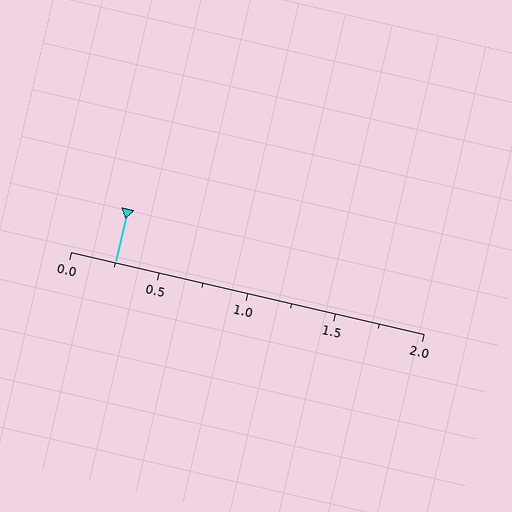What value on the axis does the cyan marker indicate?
The marker indicates approximately 0.25.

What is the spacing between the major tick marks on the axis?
The major ticks are spaced 0.5 apart.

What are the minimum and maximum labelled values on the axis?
The axis runs from 0.0 to 2.0.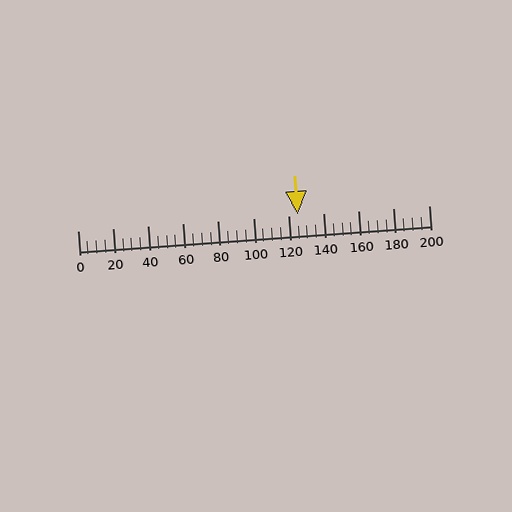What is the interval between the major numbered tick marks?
The major tick marks are spaced 20 units apart.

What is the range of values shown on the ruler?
The ruler shows values from 0 to 200.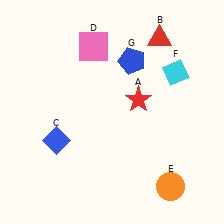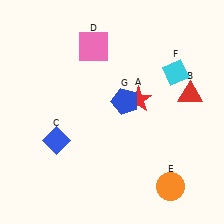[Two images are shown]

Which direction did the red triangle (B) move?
The red triangle (B) moved down.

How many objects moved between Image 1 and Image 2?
2 objects moved between the two images.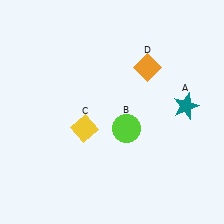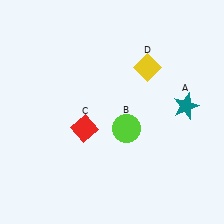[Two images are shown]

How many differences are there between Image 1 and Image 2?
There are 2 differences between the two images.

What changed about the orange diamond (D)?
In Image 1, D is orange. In Image 2, it changed to yellow.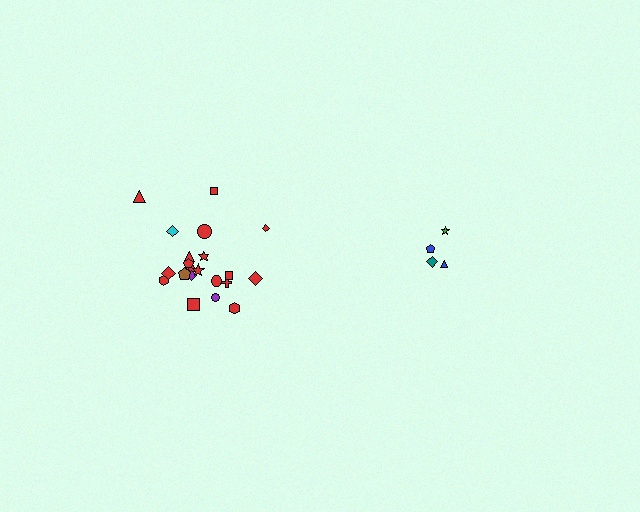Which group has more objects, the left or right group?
The left group.